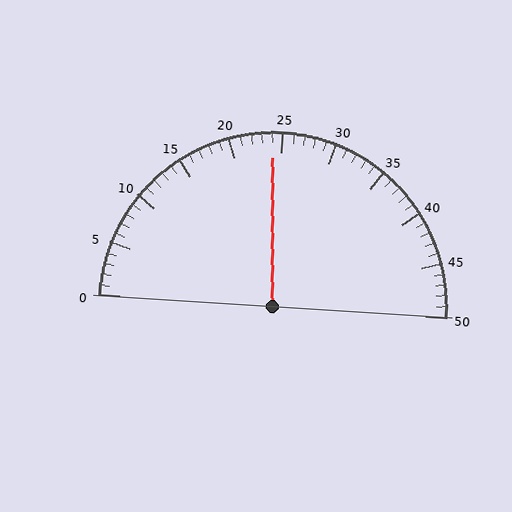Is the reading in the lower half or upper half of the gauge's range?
The reading is in the lower half of the range (0 to 50).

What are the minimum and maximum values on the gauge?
The gauge ranges from 0 to 50.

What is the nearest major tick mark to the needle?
The nearest major tick mark is 25.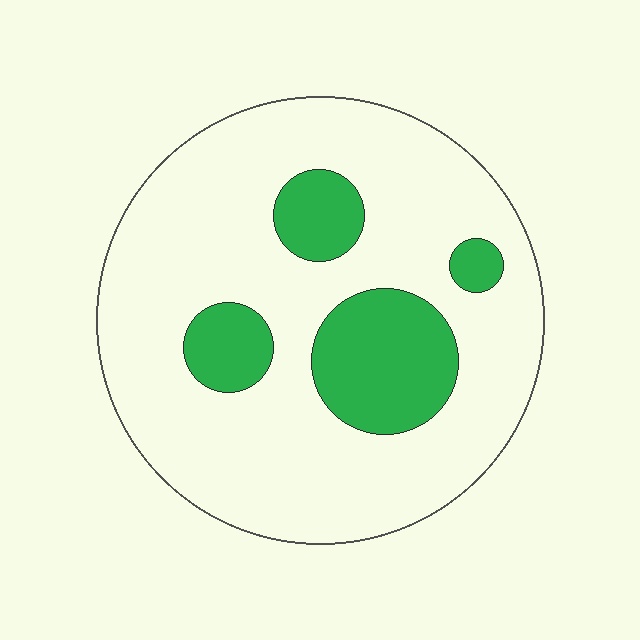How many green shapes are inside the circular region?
4.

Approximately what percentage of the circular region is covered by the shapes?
Approximately 20%.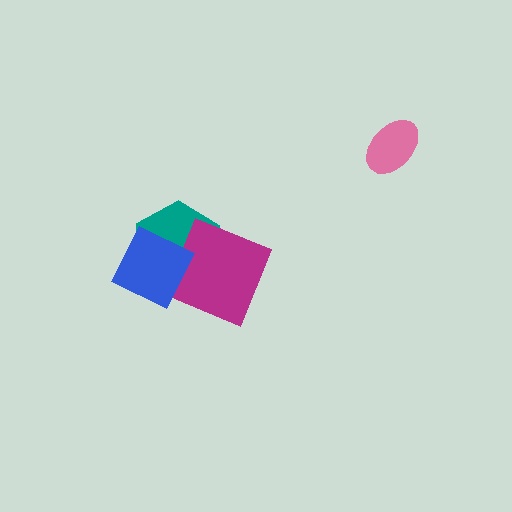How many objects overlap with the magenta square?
1 object overlaps with the magenta square.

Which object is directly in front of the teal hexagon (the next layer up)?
The magenta square is directly in front of the teal hexagon.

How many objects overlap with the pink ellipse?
0 objects overlap with the pink ellipse.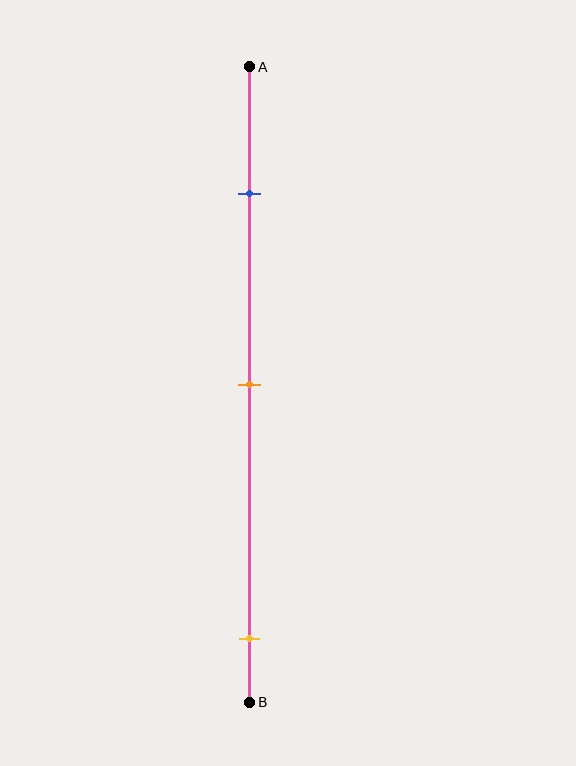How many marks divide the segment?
There are 3 marks dividing the segment.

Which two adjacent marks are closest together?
The blue and orange marks are the closest adjacent pair.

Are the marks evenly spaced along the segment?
No, the marks are not evenly spaced.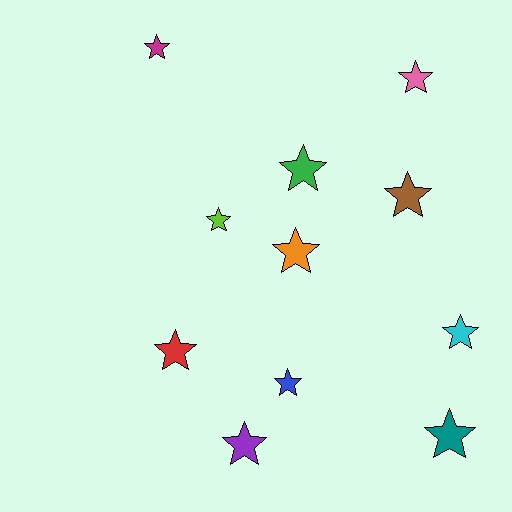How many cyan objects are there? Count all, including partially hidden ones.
There is 1 cyan object.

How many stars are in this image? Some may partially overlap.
There are 11 stars.